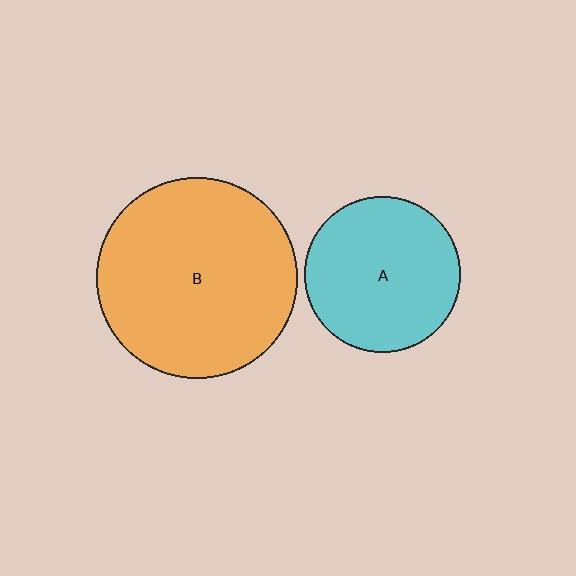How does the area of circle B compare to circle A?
Approximately 1.7 times.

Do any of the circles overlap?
No, none of the circles overlap.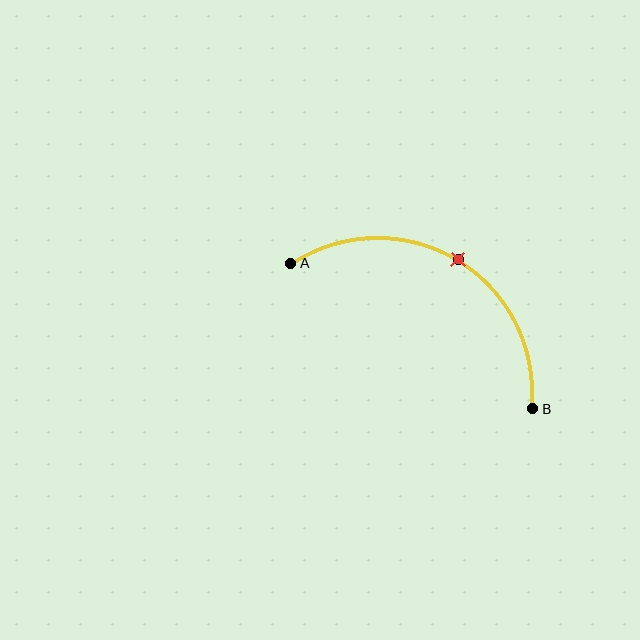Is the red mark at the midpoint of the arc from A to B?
Yes. The red mark lies on the arc at equal arc-length from both A and B — it is the arc midpoint.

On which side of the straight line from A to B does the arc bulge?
The arc bulges above the straight line connecting A and B.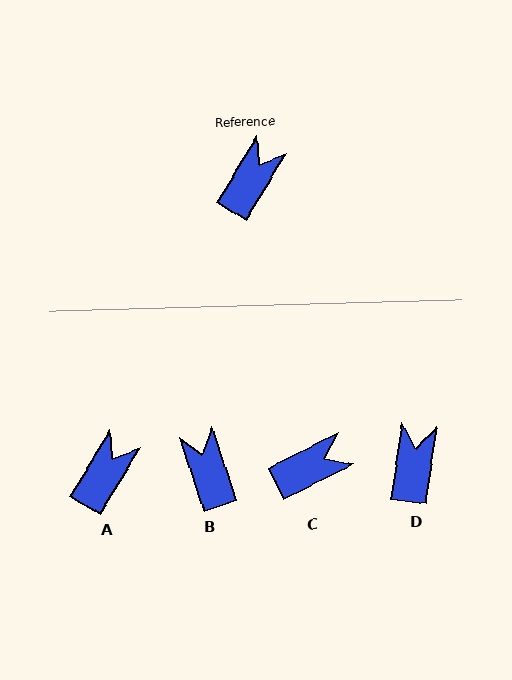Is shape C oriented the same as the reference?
No, it is off by about 32 degrees.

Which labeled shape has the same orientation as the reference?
A.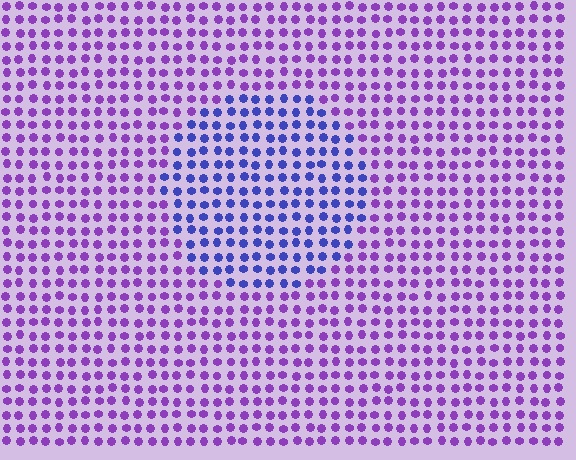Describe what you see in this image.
The image is filled with small purple elements in a uniform arrangement. A circle-shaped region is visible where the elements are tinted to a slightly different hue, forming a subtle color boundary.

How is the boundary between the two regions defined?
The boundary is defined purely by a slight shift in hue (about 42 degrees). Spacing, size, and orientation are identical on both sides.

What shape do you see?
I see a circle.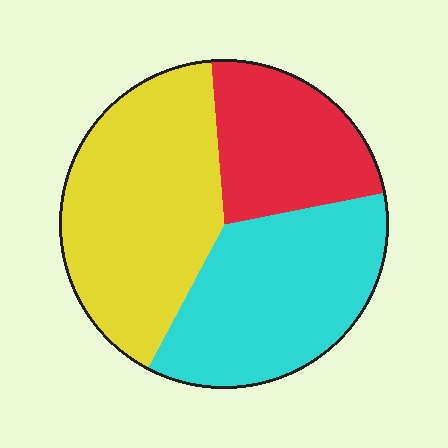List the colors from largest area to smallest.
From largest to smallest: yellow, cyan, red.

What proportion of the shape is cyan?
Cyan covers around 35% of the shape.